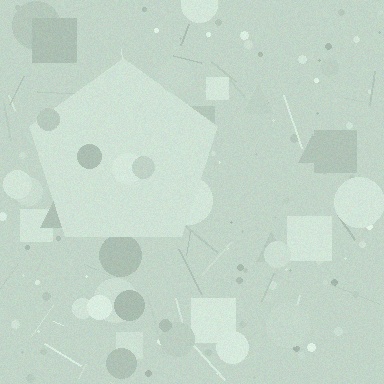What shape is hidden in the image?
A pentagon is hidden in the image.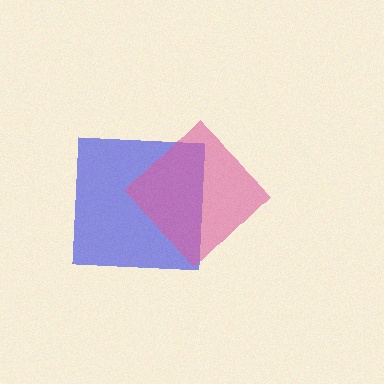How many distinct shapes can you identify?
There are 2 distinct shapes: a blue square, a pink diamond.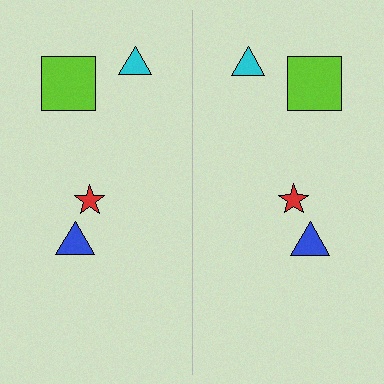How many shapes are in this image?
There are 8 shapes in this image.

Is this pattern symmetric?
Yes, this pattern has bilateral (reflection) symmetry.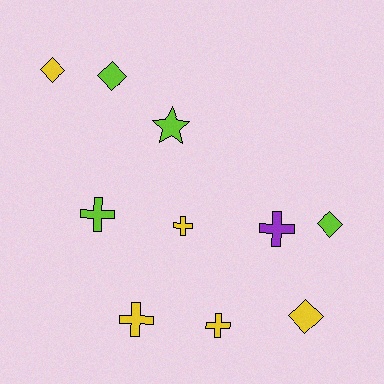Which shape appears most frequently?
Cross, with 5 objects.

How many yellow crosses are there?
There are 3 yellow crosses.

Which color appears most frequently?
Yellow, with 5 objects.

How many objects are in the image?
There are 10 objects.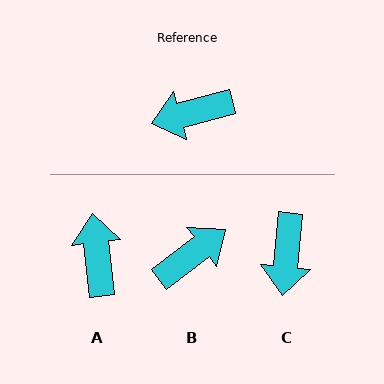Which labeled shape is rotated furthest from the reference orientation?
B, about 158 degrees away.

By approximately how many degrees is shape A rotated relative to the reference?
Approximately 98 degrees clockwise.